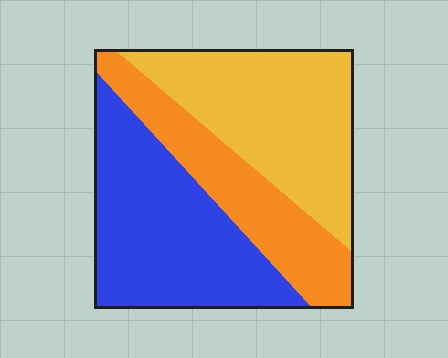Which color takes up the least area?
Orange, at roughly 25%.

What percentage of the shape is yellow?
Yellow takes up between a third and a half of the shape.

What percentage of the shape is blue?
Blue covers 39% of the shape.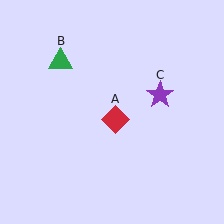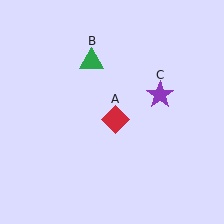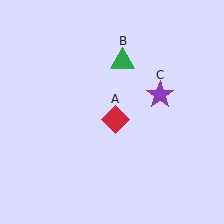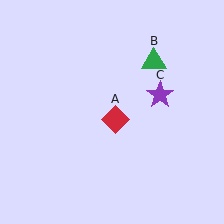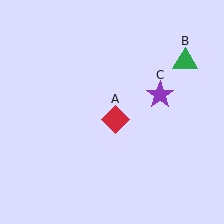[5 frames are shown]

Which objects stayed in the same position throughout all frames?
Red diamond (object A) and purple star (object C) remained stationary.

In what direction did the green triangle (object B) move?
The green triangle (object B) moved right.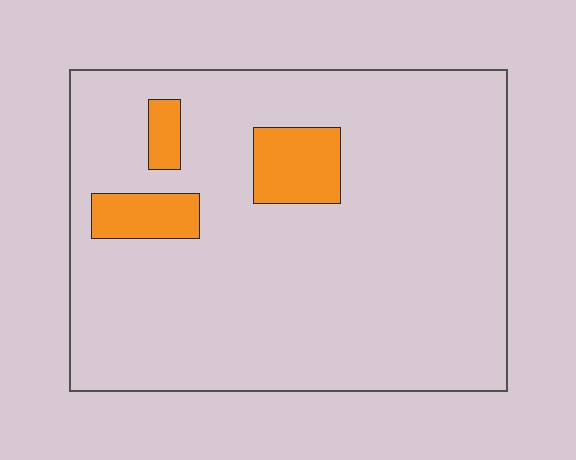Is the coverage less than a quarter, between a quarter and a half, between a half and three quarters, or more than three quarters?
Less than a quarter.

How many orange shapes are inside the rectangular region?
3.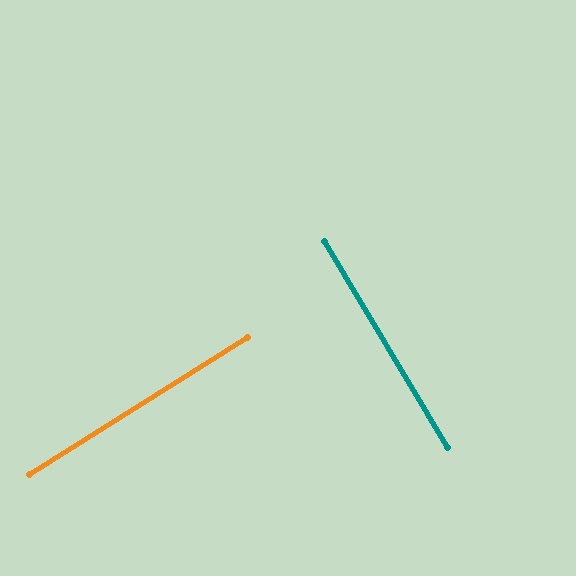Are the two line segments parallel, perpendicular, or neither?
Perpendicular — they meet at approximately 88°.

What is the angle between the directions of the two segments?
Approximately 88 degrees.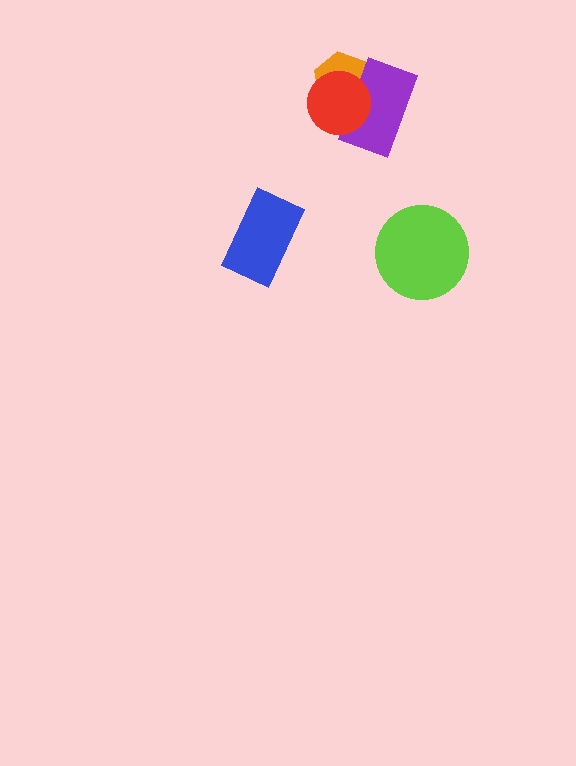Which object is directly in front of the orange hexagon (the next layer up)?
The purple rectangle is directly in front of the orange hexagon.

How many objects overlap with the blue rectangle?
0 objects overlap with the blue rectangle.